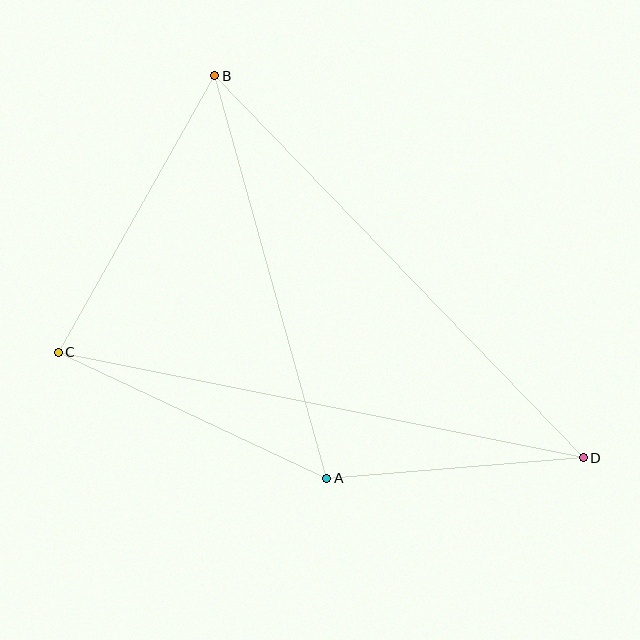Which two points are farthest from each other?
Points C and D are farthest from each other.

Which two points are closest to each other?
Points A and D are closest to each other.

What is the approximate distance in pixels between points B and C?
The distance between B and C is approximately 318 pixels.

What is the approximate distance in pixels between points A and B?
The distance between A and B is approximately 418 pixels.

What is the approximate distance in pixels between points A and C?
The distance between A and C is approximately 297 pixels.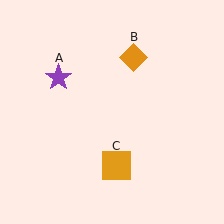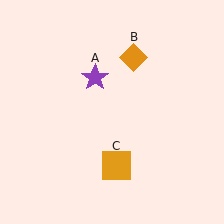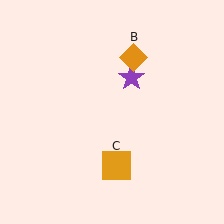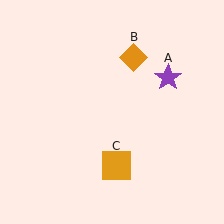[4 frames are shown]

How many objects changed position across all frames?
1 object changed position: purple star (object A).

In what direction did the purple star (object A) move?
The purple star (object A) moved right.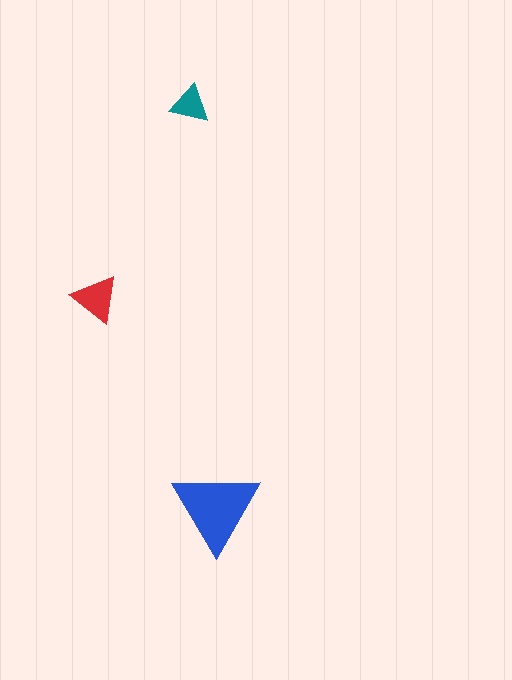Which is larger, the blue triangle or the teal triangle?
The blue one.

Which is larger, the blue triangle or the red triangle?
The blue one.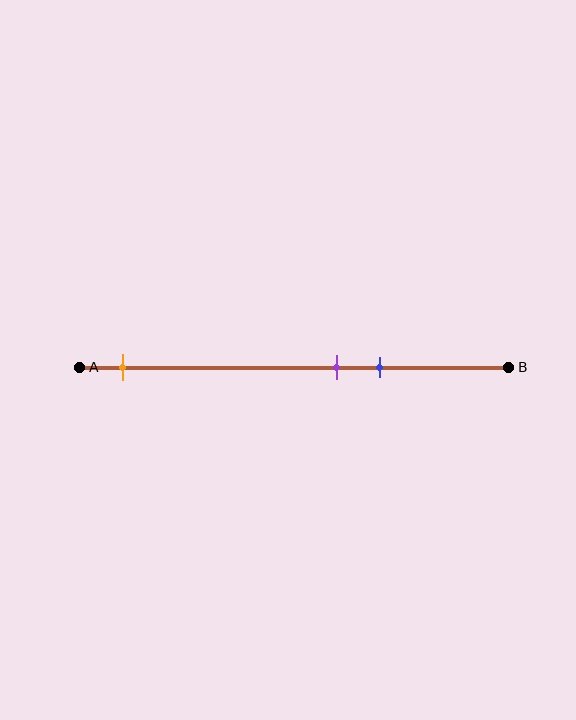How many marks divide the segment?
There are 3 marks dividing the segment.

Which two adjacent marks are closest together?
The purple and blue marks are the closest adjacent pair.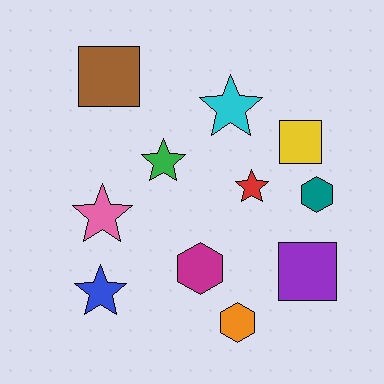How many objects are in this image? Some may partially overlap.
There are 11 objects.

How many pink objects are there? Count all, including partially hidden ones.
There is 1 pink object.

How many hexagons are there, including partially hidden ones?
There are 3 hexagons.